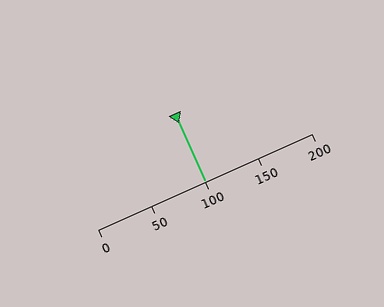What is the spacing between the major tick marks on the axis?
The major ticks are spaced 50 apart.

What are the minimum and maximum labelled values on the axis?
The axis runs from 0 to 200.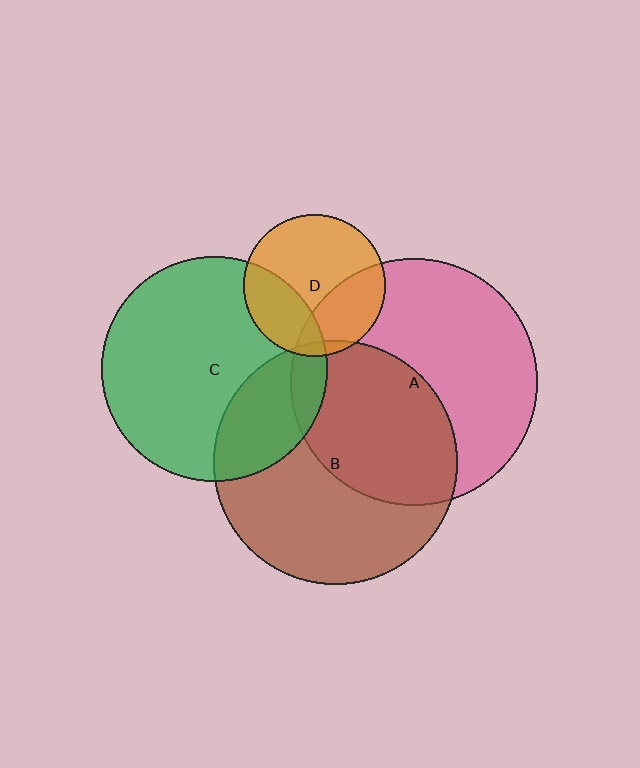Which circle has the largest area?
Circle A (pink).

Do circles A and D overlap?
Yes.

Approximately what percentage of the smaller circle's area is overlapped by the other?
Approximately 30%.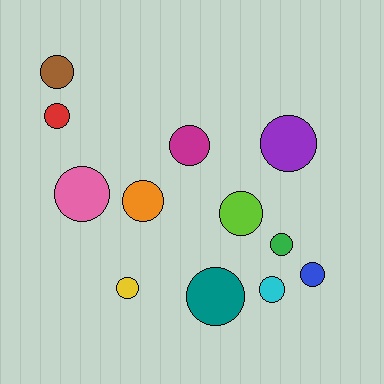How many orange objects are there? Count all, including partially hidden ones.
There is 1 orange object.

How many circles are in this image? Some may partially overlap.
There are 12 circles.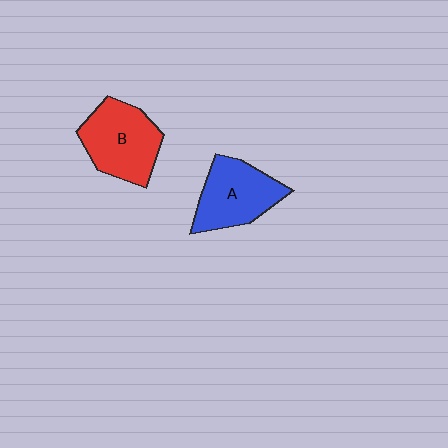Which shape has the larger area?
Shape B (red).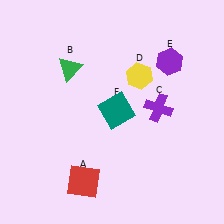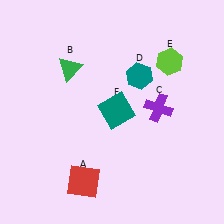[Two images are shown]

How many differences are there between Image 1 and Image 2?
There are 2 differences between the two images.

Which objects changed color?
D changed from yellow to teal. E changed from purple to lime.